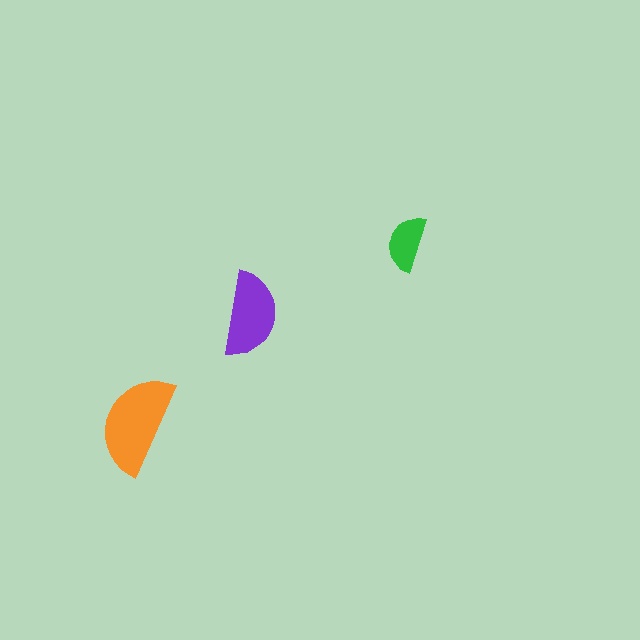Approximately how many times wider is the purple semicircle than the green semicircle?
About 1.5 times wider.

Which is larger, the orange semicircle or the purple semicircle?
The orange one.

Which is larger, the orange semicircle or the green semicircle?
The orange one.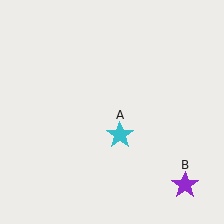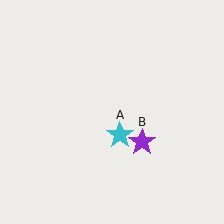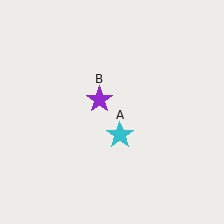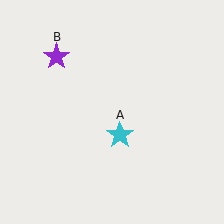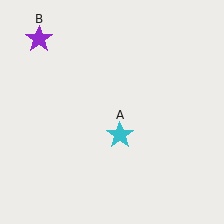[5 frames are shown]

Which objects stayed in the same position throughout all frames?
Cyan star (object A) remained stationary.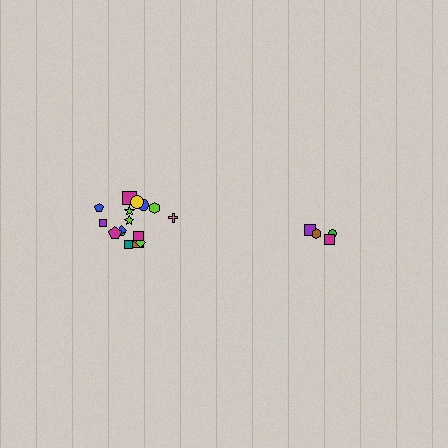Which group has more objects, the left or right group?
The left group.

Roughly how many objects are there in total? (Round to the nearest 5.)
Roughly 20 objects in total.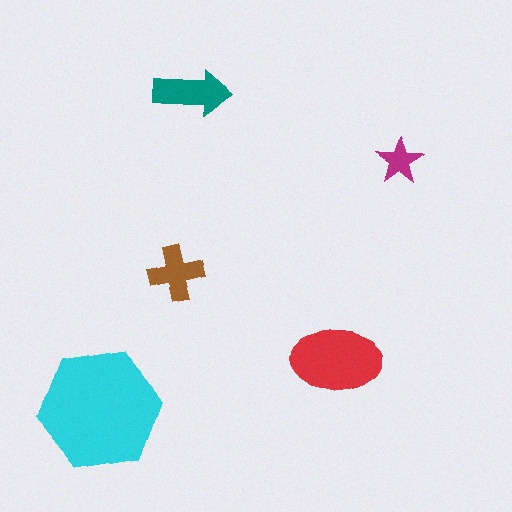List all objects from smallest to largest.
The magenta star, the brown cross, the teal arrow, the red ellipse, the cyan hexagon.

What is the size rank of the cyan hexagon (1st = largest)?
1st.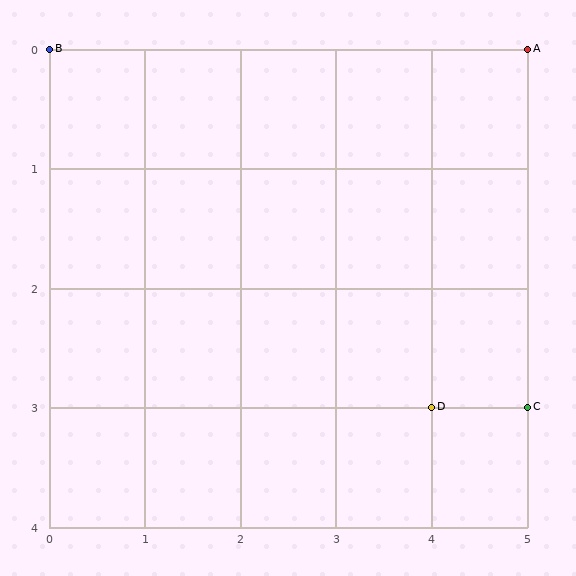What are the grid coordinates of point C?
Point C is at grid coordinates (5, 3).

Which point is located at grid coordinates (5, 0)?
Point A is at (5, 0).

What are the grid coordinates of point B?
Point B is at grid coordinates (0, 0).